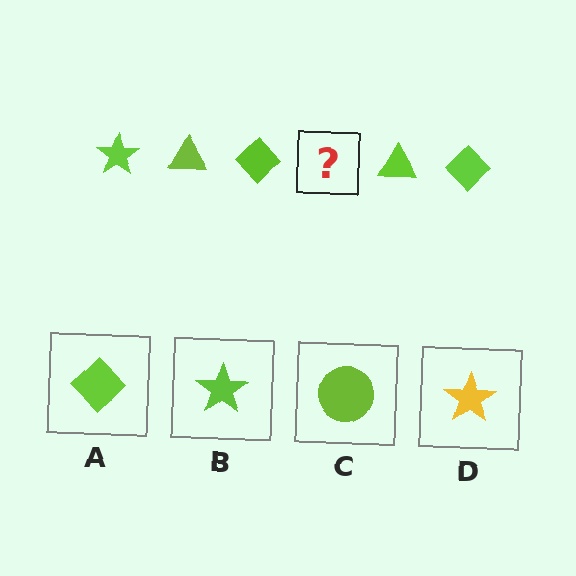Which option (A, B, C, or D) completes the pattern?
B.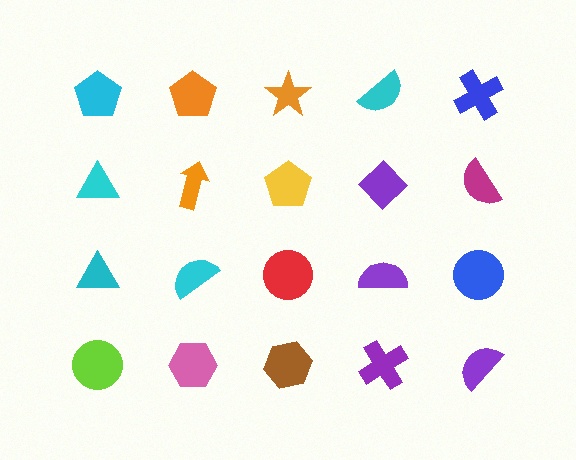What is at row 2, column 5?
A magenta semicircle.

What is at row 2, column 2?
An orange arrow.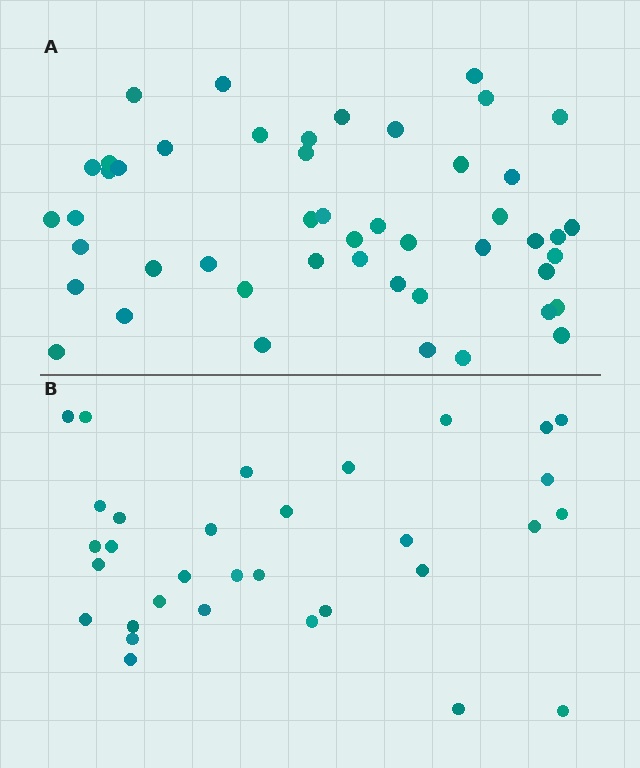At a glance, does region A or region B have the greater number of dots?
Region A (the top region) has more dots.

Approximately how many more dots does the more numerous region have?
Region A has approximately 15 more dots than region B.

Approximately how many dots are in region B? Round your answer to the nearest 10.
About 30 dots. (The exact count is 32, which rounds to 30.)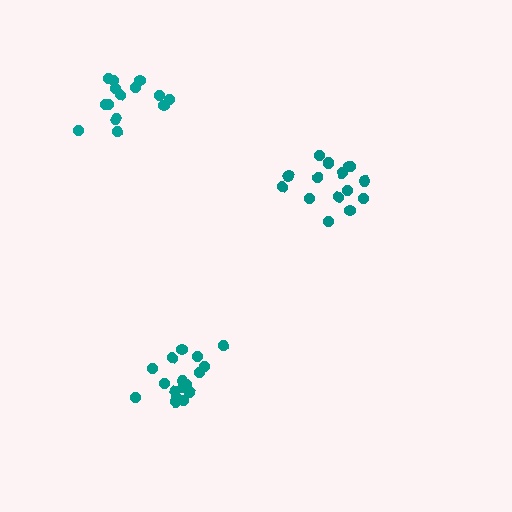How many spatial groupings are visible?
There are 3 spatial groupings.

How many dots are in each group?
Group 1: 17 dots, Group 2: 16 dots, Group 3: 14 dots (47 total).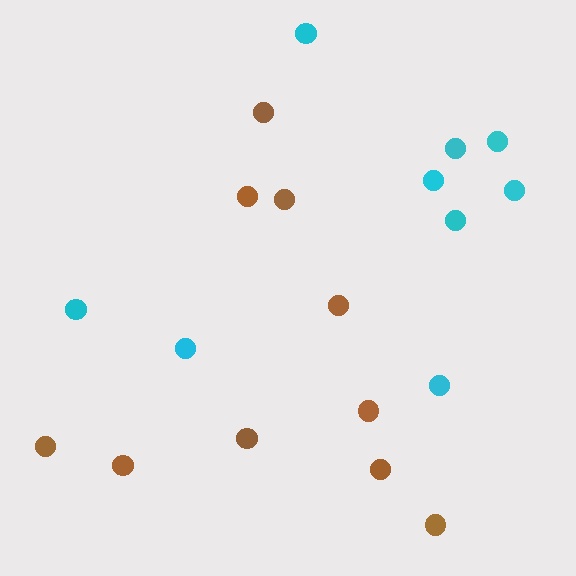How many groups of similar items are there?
There are 2 groups: one group of cyan circles (9) and one group of brown circles (10).